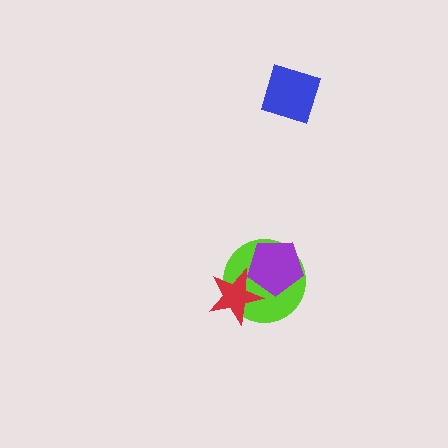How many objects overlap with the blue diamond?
0 objects overlap with the blue diamond.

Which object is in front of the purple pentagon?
The red star is in front of the purple pentagon.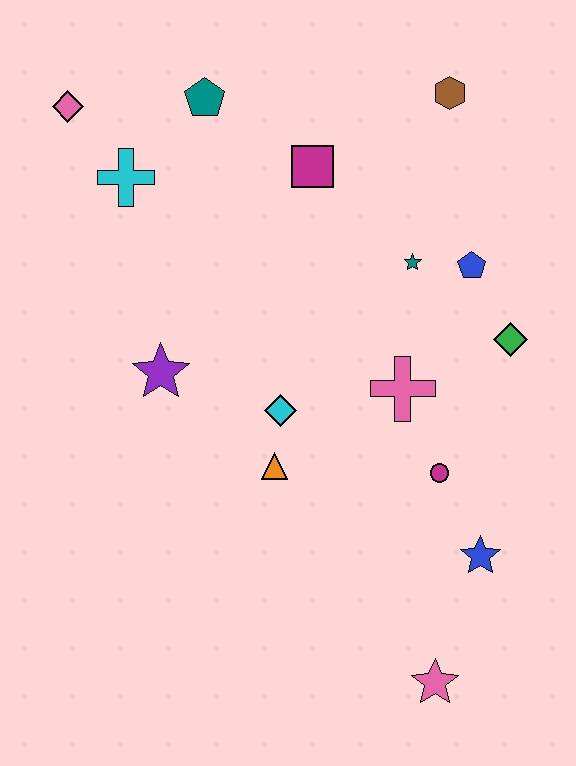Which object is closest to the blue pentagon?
The teal star is closest to the blue pentagon.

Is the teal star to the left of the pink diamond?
No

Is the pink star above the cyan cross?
No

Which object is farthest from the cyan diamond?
The pink diamond is farthest from the cyan diamond.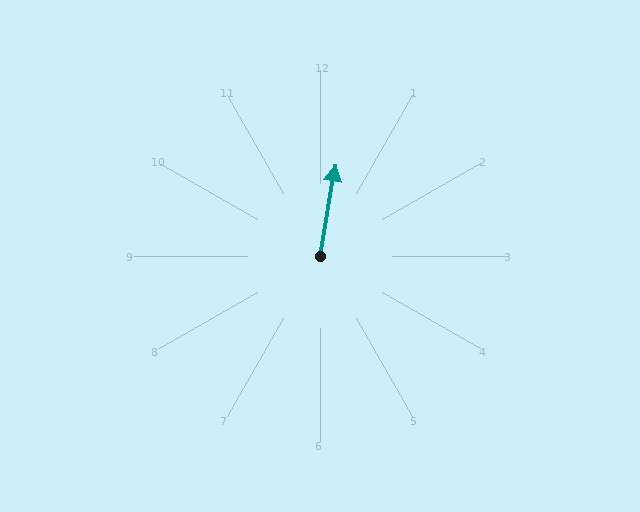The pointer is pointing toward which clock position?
Roughly 12 o'clock.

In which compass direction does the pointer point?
North.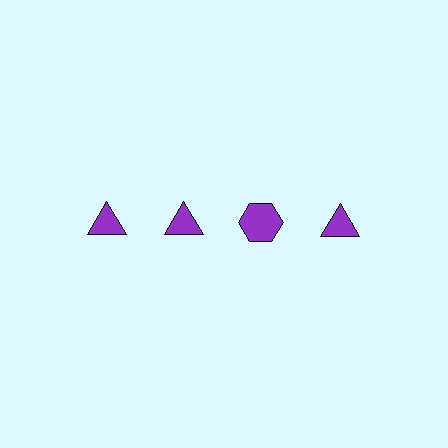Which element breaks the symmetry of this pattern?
The purple hexagon in the top row, center column breaks the symmetry. All other shapes are purple triangles.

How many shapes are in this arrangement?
There are 4 shapes arranged in a grid pattern.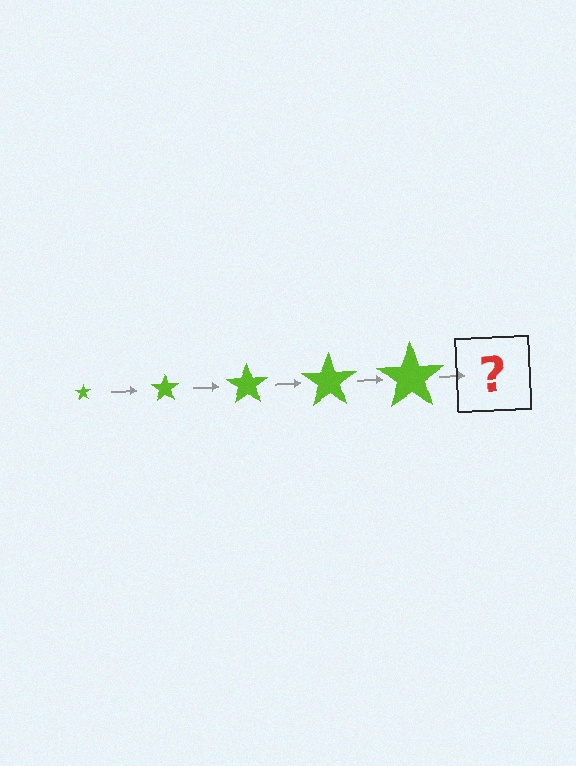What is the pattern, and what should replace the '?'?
The pattern is that the star gets progressively larger each step. The '?' should be a lime star, larger than the previous one.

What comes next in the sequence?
The next element should be a lime star, larger than the previous one.